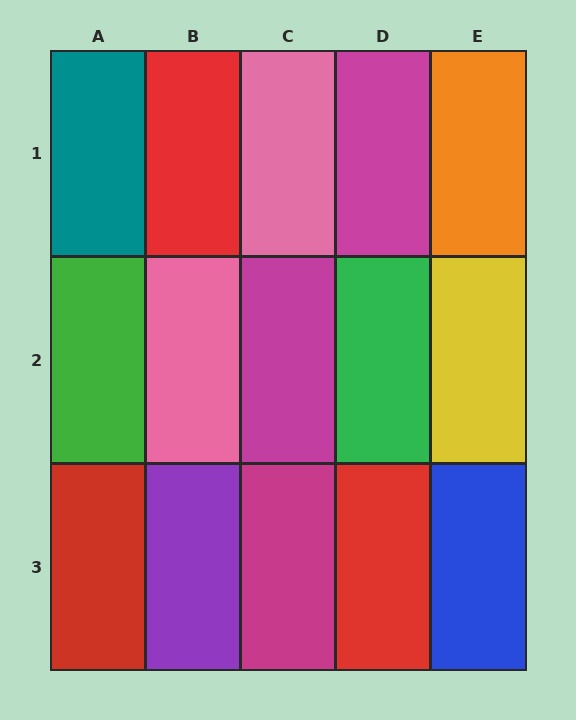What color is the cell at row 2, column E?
Yellow.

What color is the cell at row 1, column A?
Teal.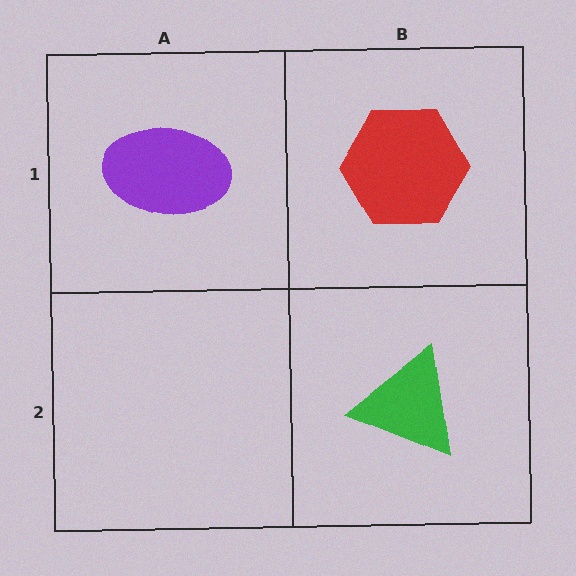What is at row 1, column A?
A purple ellipse.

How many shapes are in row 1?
2 shapes.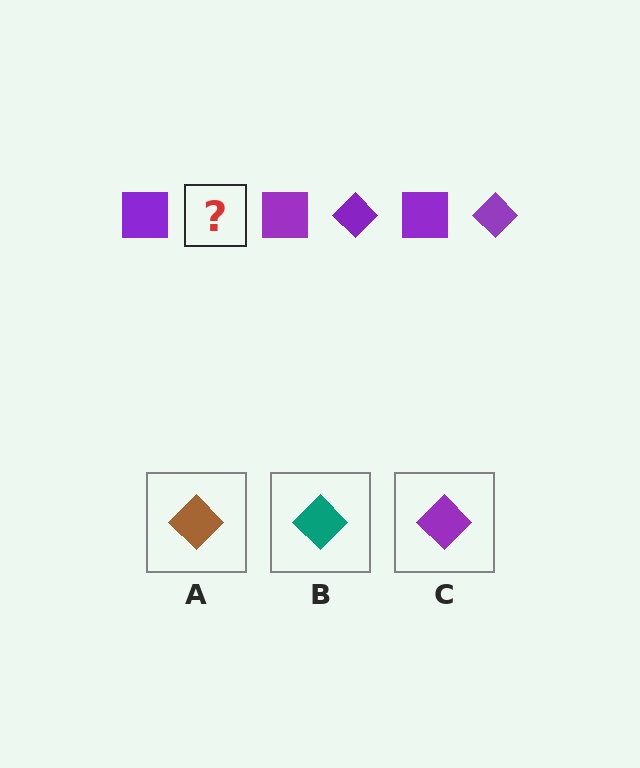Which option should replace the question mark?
Option C.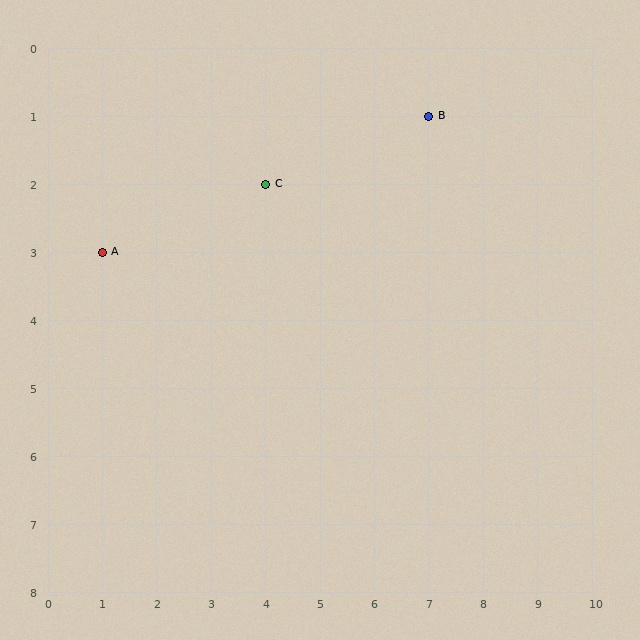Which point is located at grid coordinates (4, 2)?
Point C is at (4, 2).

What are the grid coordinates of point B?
Point B is at grid coordinates (7, 1).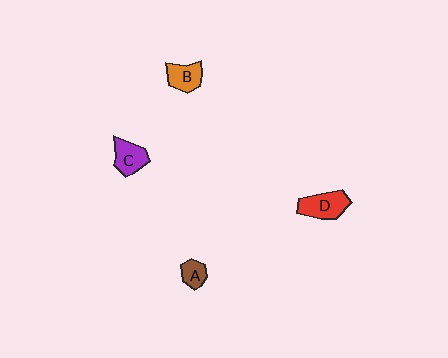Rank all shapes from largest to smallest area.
From largest to smallest: D (red), C (purple), B (orange), A (brown).